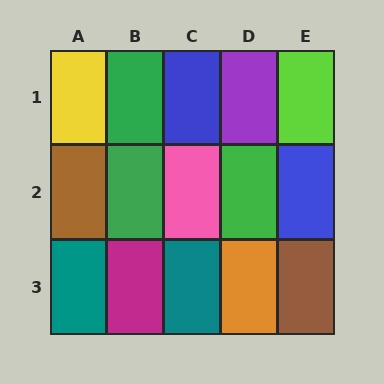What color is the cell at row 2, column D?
Green.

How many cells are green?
3 cells are green.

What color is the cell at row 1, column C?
Blue.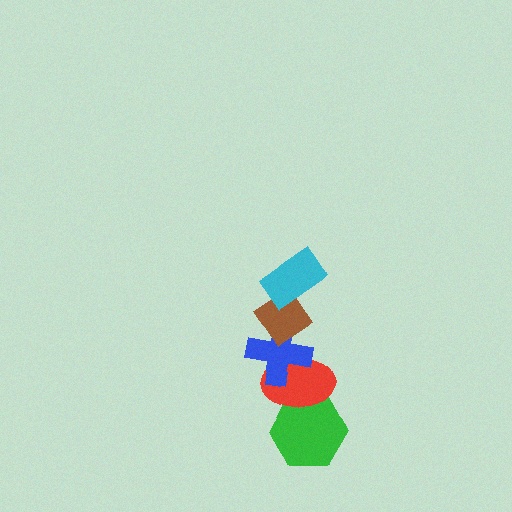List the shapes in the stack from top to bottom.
From top to bottom: the cyan rectangle, the brown diamond, the blue cross, the red ellipse, the green hexagon.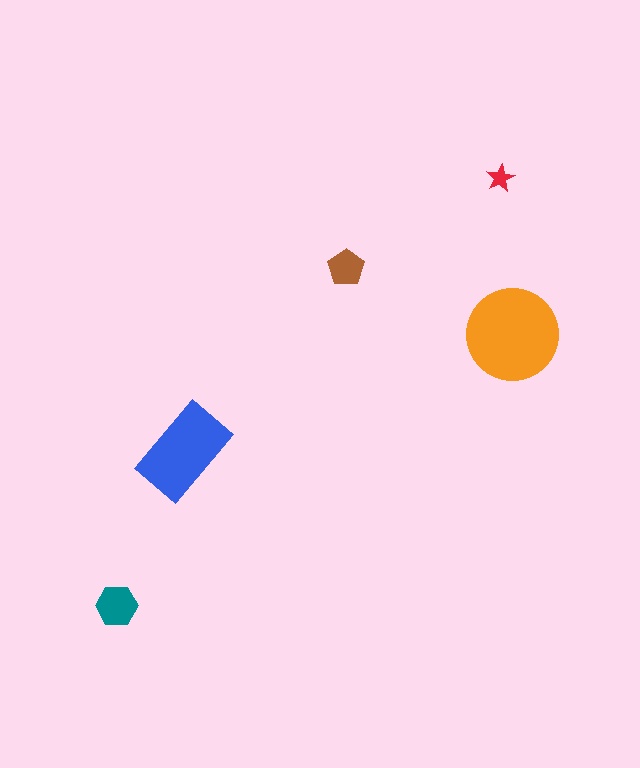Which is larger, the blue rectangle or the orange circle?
The orange circle.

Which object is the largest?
The orange circle.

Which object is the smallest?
The red star.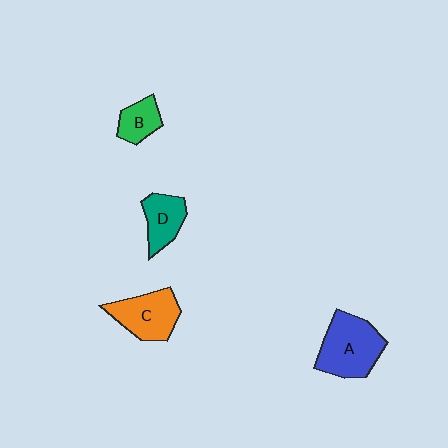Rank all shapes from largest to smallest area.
From largest to smallest: A (blue), C (orange), D (teal), B (green).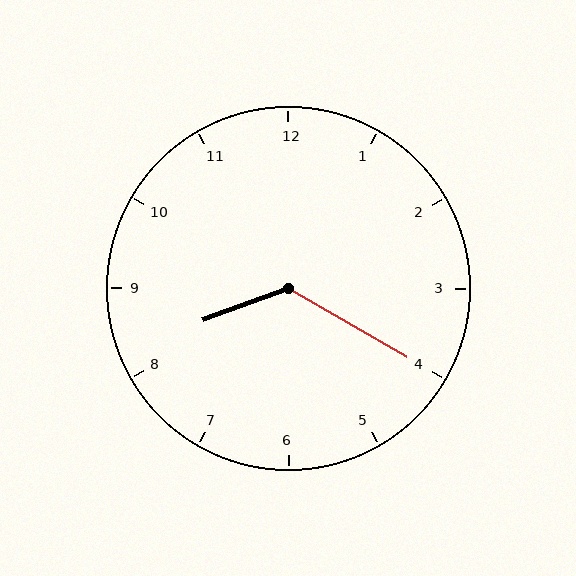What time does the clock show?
8:20.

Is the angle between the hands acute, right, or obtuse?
It is obtuse.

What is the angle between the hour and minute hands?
Approximately 130 degrees.